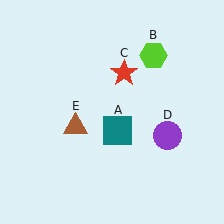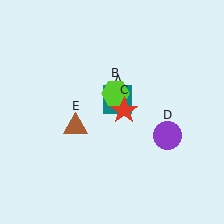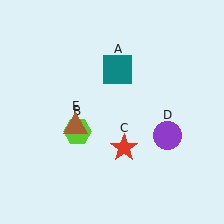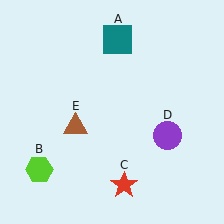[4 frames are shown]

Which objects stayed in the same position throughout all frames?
Purple circle (object D) and brown triangle (object E) remained stationary.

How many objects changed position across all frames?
3 objects changed position: teal square (object A), lime hexagon (object B), red star (object C).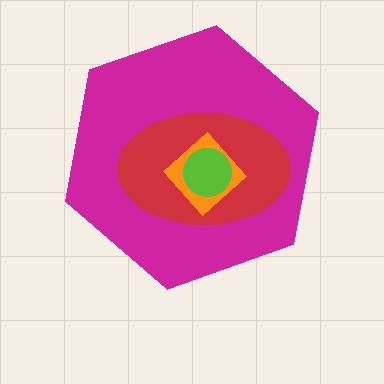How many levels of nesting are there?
4.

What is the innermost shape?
The lime circle.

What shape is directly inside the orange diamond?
The lime circle.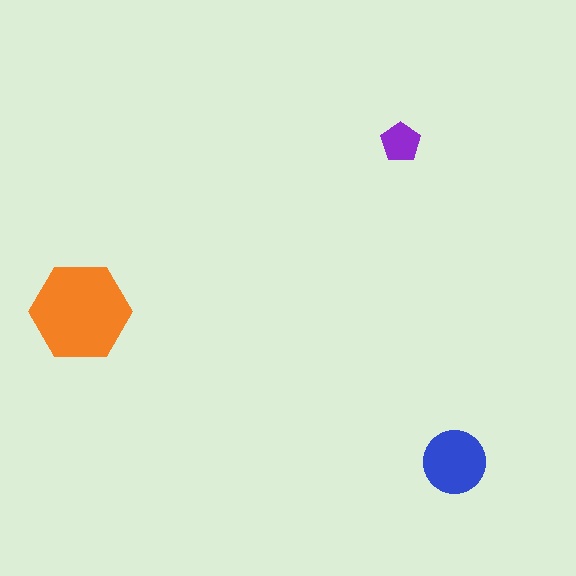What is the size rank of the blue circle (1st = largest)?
2nd.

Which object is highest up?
The purple pentagon is topmost.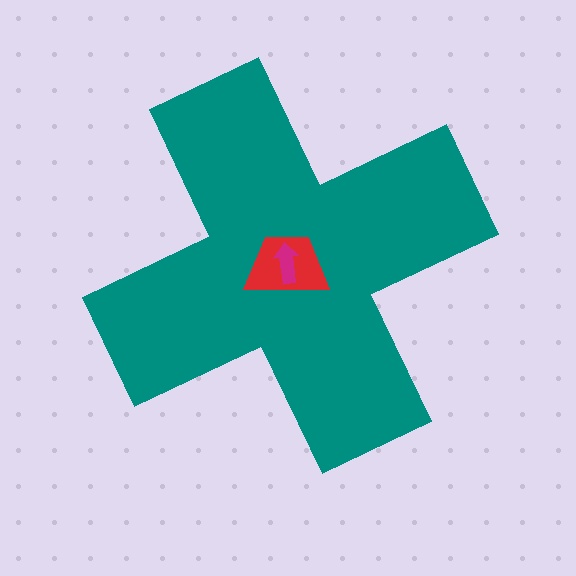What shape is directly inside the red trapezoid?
The magenta arrow.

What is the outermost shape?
The teal cross.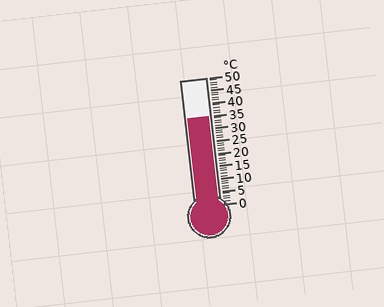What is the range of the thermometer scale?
The thermometer scale ranges from 0°C to 50°C.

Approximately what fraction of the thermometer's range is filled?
The thermometer is filled to approximately 70% of its range.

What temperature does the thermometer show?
The thermometer shows approximately 35°C.